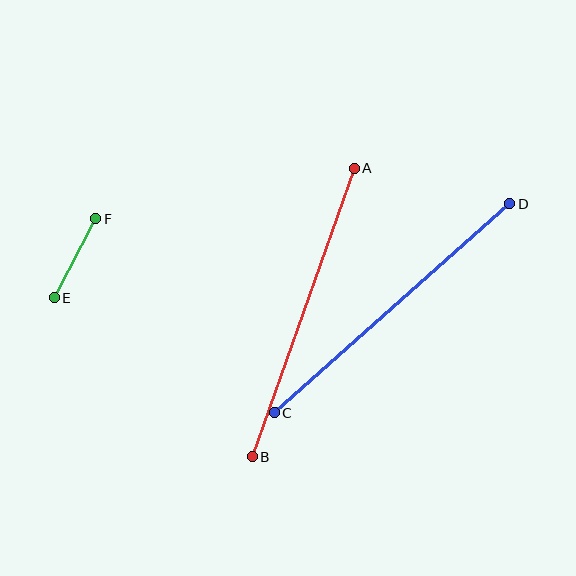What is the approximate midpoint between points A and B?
The midpoint is at approximately (303, 312) pixels.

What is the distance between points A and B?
The distance is approximately 306 pixels.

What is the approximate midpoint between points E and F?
The midpoint is at approximately (75, 258) pixels.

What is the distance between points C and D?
The distance is approximately 315 pixels.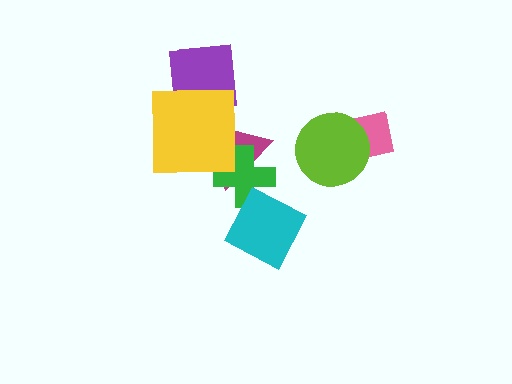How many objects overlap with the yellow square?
2 objects overlap with the yellow square.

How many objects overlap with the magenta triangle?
2 objects overlap with the magenta triangle.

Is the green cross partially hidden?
Yes, it is partially covered by another shape.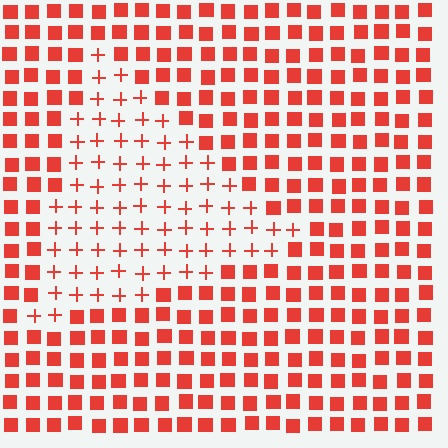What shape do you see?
I see a triangle.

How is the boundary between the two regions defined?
The boundary is defined by a change in element shape: plus signs inside vs. squares outside. All elements share the same color and spacing.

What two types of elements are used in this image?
The image uses plus signs inside the triangle region and squares outside it.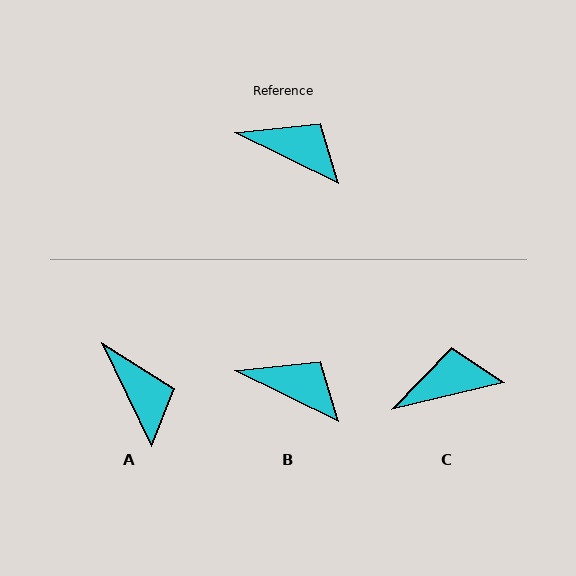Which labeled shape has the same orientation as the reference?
B.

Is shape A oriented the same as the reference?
No, it is off by about 38 degrees.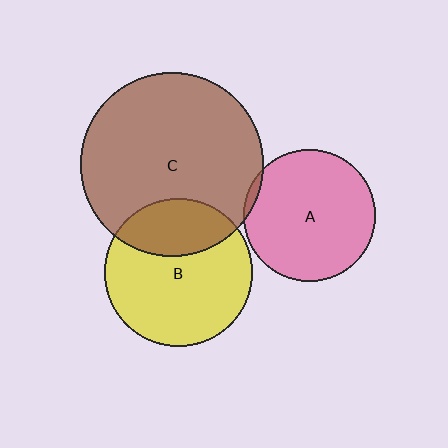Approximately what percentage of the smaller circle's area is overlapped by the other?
Approximately 30%.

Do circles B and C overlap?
Yes.